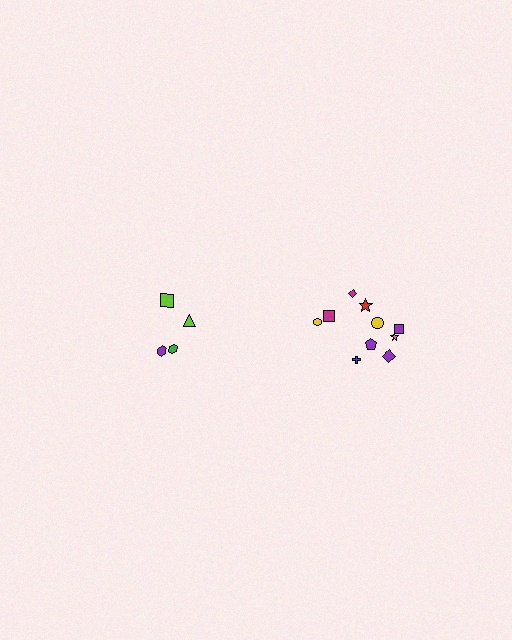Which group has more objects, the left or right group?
The right group.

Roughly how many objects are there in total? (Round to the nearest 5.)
Roughly 15 objects in total.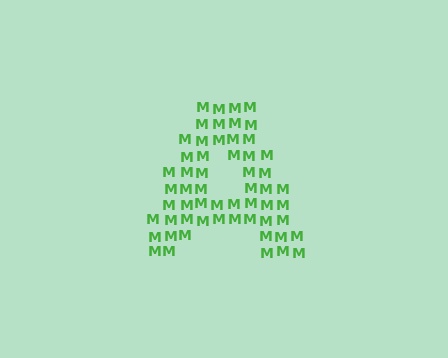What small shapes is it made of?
It is made of small letter M's.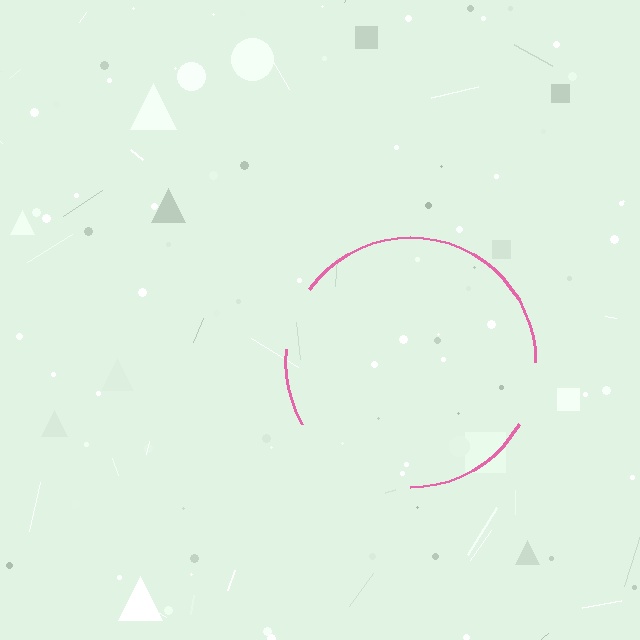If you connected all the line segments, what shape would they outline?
They would outline a circle.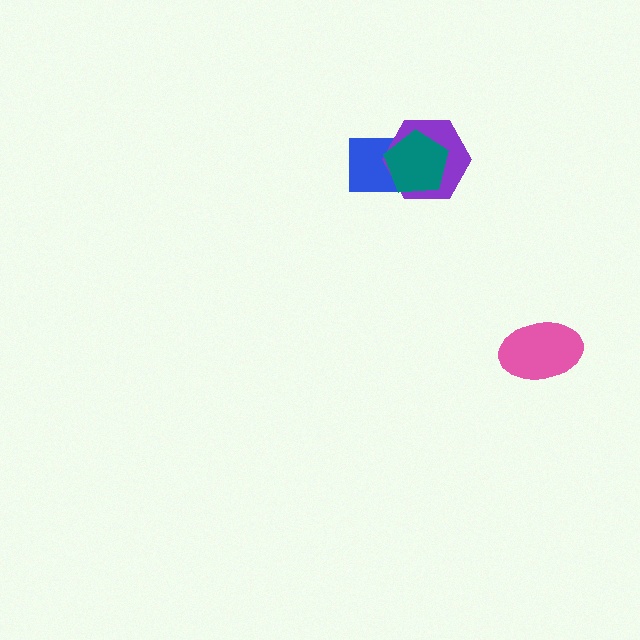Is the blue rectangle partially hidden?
Yes, it is partially covered by another shape.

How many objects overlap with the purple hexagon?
2 objects overlap with the purple hexagon.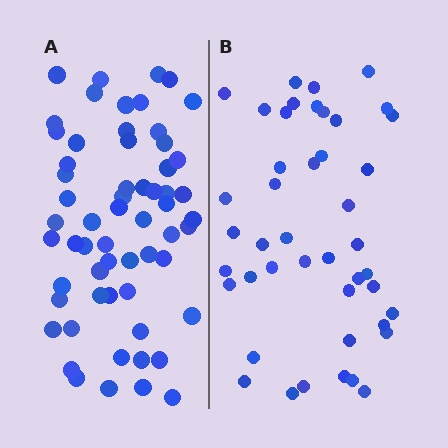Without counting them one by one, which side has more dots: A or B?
Region A (the left region) has more dots.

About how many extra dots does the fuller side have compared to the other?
Region A has approximately 15 more dots than region B.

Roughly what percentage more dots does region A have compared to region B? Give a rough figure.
About 35% more.